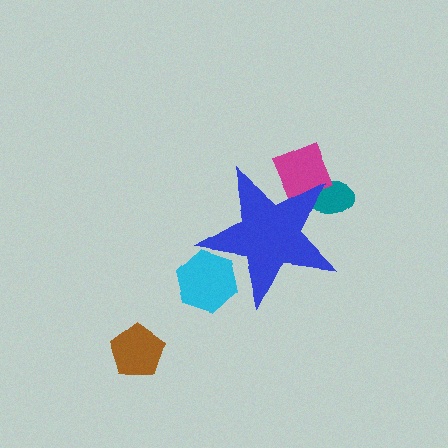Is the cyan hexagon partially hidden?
Yes, the cyan hexagon is partially hidden behind the blue star.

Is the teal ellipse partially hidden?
Yes, the teal ellipse is partially hidden behind the blue star.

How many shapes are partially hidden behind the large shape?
3 shapes are partially hidden.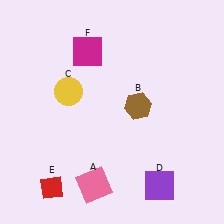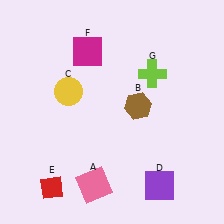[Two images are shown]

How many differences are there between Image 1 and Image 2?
There is 1 difference between the two images.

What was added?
A lime cross (G) was added in Image 2.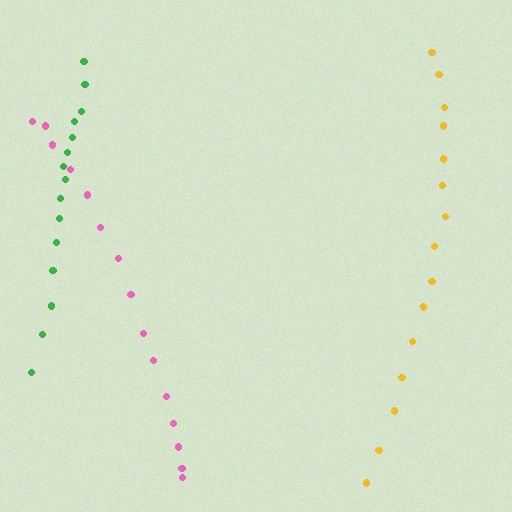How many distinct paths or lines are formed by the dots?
There are 3 distinct paths.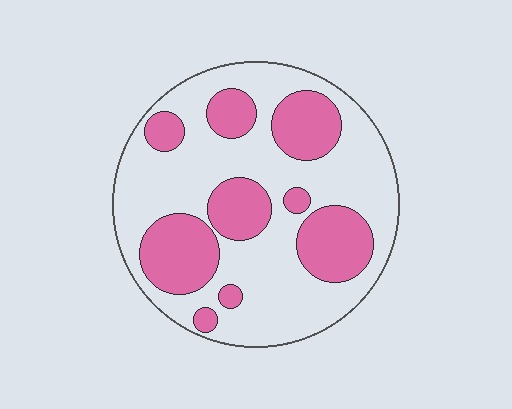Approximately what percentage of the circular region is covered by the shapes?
Approximately 35%.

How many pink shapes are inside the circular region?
9.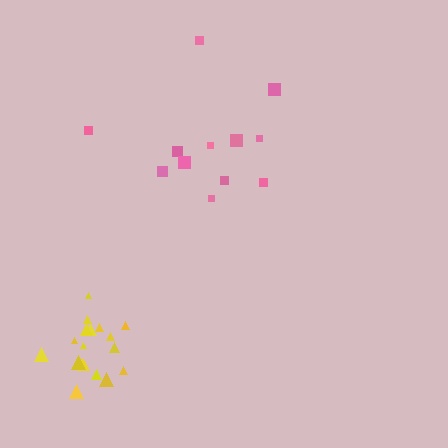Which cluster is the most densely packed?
Yellow.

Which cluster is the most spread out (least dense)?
Pink.